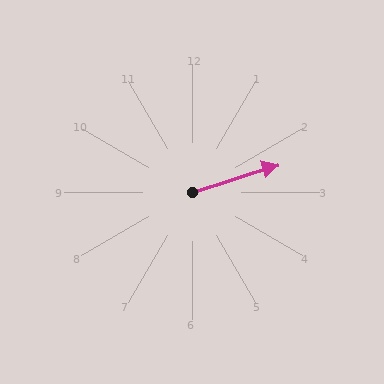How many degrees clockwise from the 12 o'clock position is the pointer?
Approximately 72 degrees.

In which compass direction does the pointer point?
East.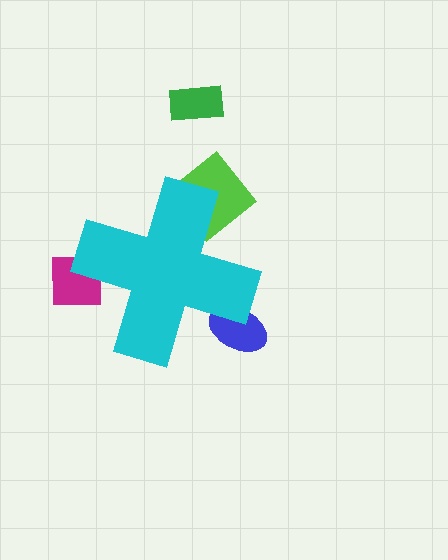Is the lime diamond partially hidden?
Yes, the lime diamond is partially hidden behind the cyan cross.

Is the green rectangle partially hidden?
No, the green rectangle is fully visible.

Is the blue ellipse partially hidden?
Yes, the blue ellipse is partially hidden behind the cyan cross.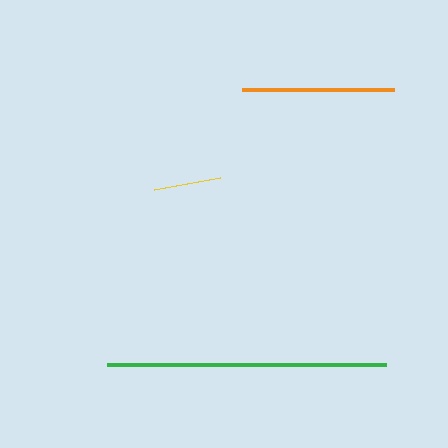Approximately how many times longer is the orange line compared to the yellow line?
The orange line is approximately 2.2 times the length of the yellow line.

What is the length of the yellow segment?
The yellow segment is approximately 68 pixels long.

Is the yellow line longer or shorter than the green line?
The green line is longer than the yellow line.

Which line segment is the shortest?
The yellow line is the shortest at approximately 68 pixels.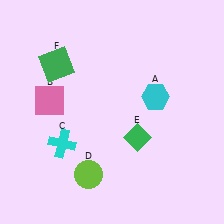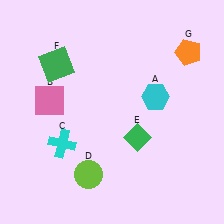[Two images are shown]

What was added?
An orange pentagon (G) was added in Image 2.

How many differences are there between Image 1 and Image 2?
There is 1 difference between the two images.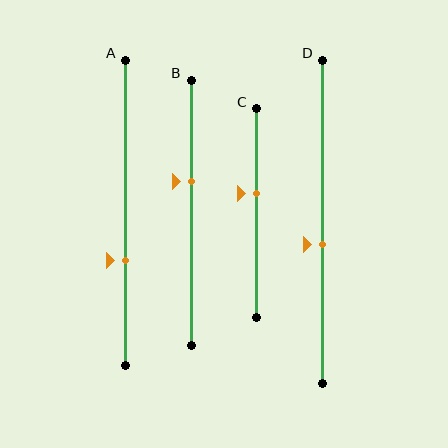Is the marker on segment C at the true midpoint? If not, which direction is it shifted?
No, the marker on segment C is shifted upward by about 9% of the segment length.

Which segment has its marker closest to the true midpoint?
Segment D has its marker closest to the true midpoint.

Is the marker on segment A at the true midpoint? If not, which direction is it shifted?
No, the marker on segment A is shifted downward by about 16% of the segment length.